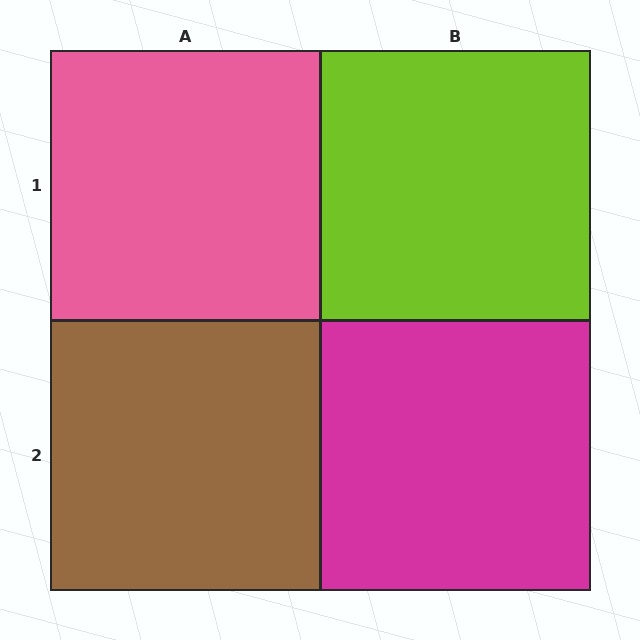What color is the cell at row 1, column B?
Lime.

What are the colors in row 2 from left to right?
Brown, magenta.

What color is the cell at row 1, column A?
Pink.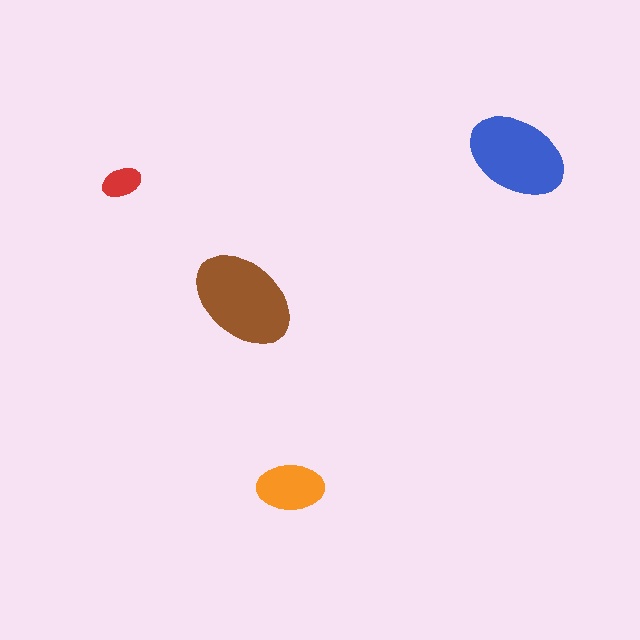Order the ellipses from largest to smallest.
the brown one, the blue one, the orange one, the red one.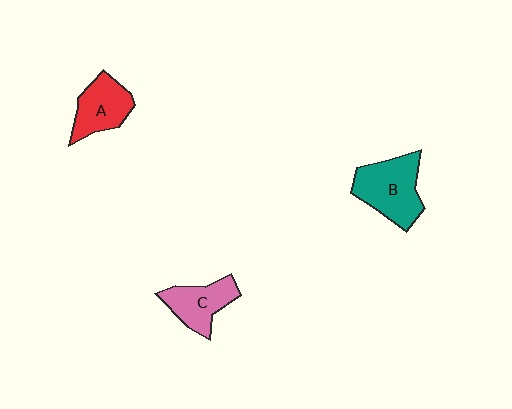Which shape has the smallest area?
Shape C (pink).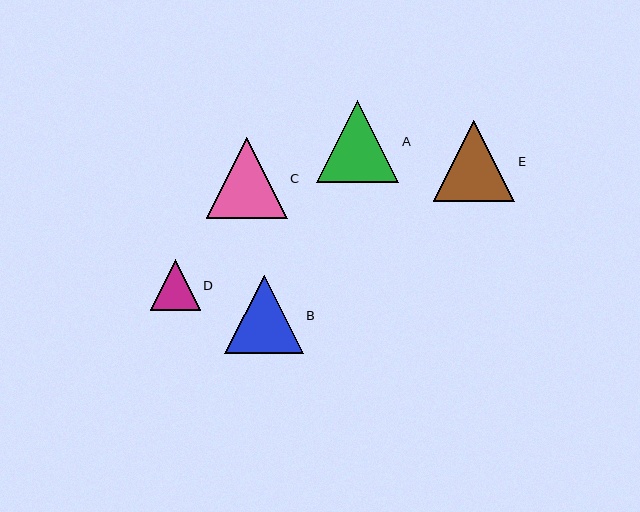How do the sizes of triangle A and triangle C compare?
Triangle A and triangle C are approximately the same size.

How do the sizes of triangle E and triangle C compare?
Triangle E and triangle C are approximately the same size.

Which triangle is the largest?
Triangle A is the largest with a size of approximately 82 pixels.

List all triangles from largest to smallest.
From largest to smallest: A, E, C, B, D.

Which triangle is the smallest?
Triangle D is the smallest with a size of approximately 50 pixels.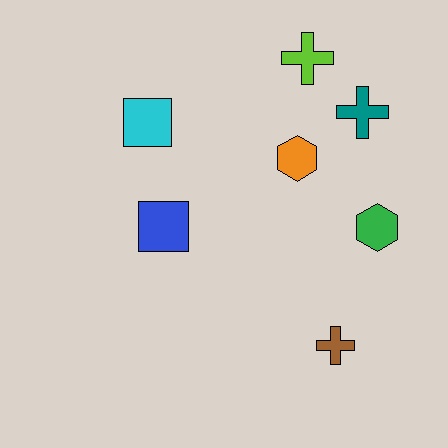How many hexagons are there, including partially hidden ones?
There are 2 hexagons.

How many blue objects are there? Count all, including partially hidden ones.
There is 1 blue object.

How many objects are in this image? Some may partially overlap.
There are 7 objects.